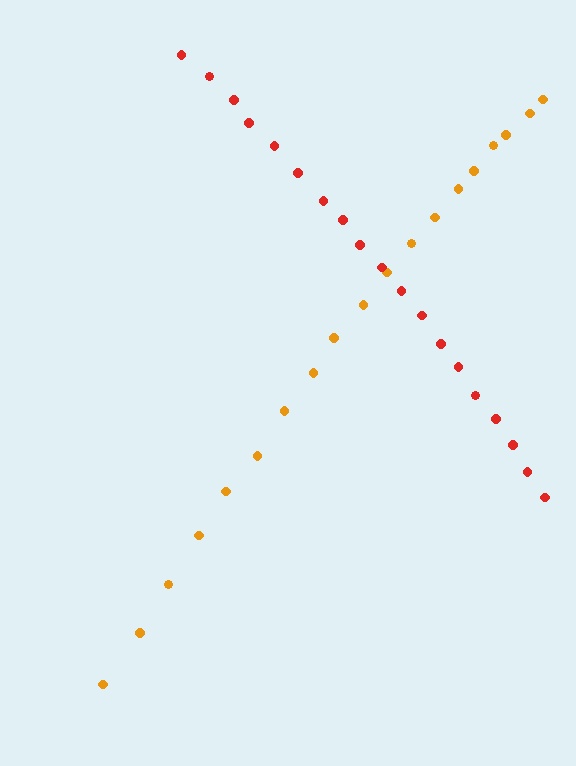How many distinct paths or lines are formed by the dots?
There are 2 distinct paths.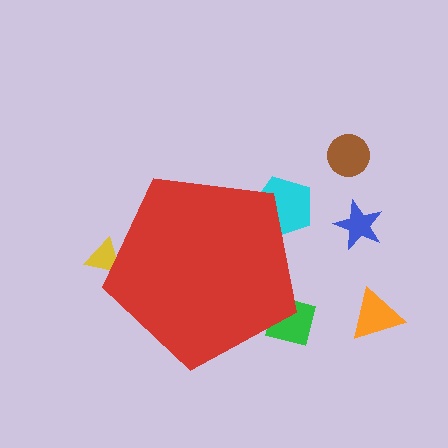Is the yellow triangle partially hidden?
Yes, the yellow triangle is partially hidden behind the red pentagon.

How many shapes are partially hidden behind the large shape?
3 shapes are partially hidden.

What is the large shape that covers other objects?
A red pentagon.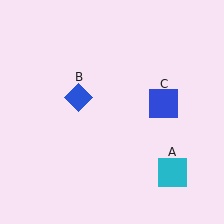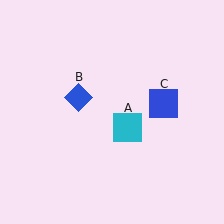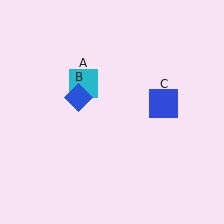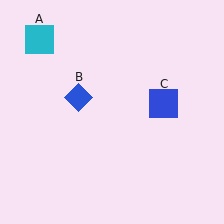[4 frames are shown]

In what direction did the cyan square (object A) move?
The cyan square (object A) moved up and to the left.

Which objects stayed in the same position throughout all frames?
Blue diamond (object B) and blue square (object C) remained stationary.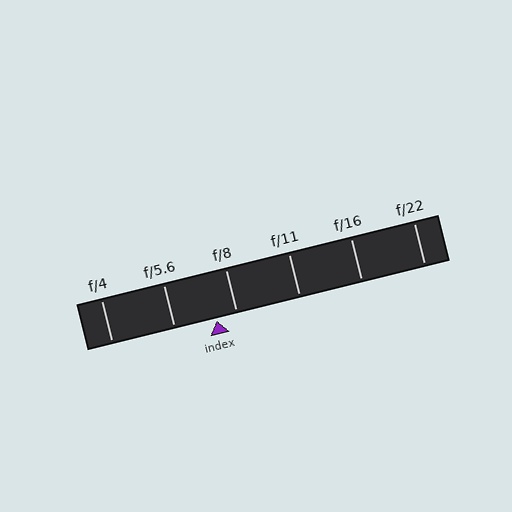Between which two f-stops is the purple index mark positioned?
The index mark is between f/5.6 and f/8.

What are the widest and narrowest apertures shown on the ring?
The widest aperture shown is f/4 and the narrowest is f/22.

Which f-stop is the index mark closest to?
The index mark is closest to f/8.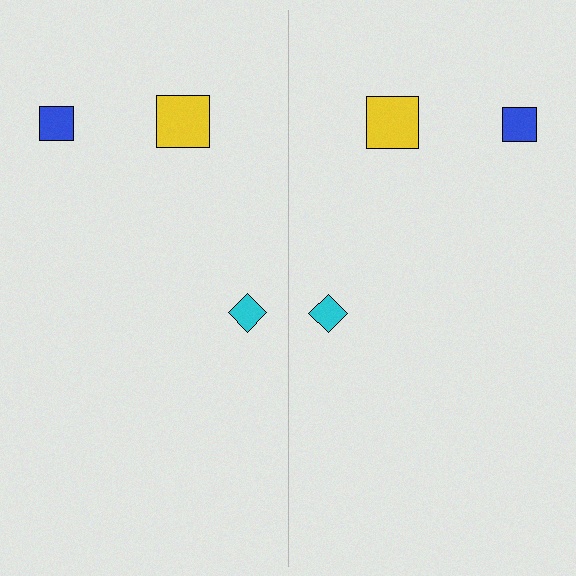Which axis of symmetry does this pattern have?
The pattern has a vertical axis of symmetry running through the center of the image.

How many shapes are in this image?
There are 6 shapes in this image.